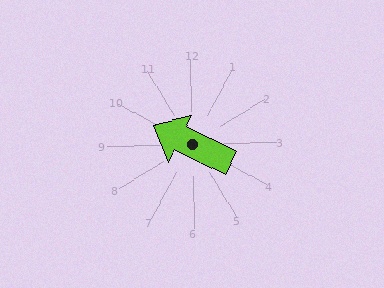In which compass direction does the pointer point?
Northwest.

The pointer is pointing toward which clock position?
Roughly 10 o'clock.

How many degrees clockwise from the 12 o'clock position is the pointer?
Approximately 297 degrees.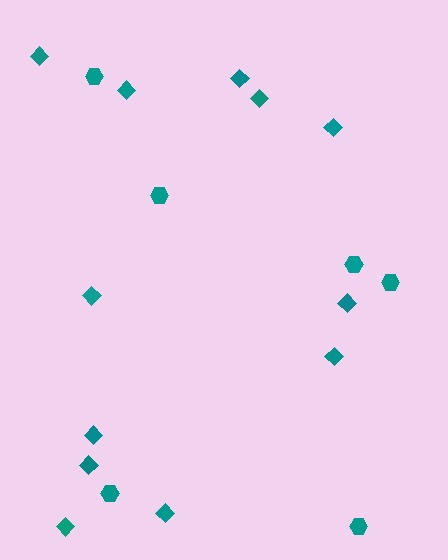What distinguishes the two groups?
There are 2 groups: one group of diamonds (12) and one group of hexagons (6).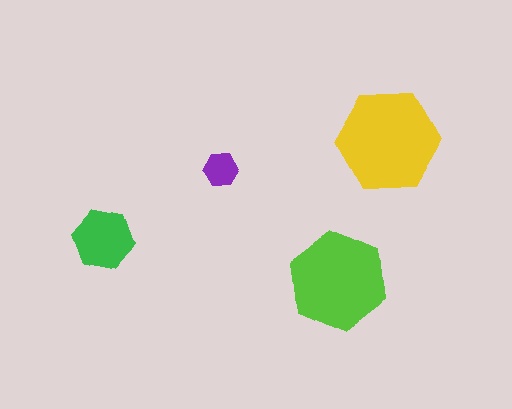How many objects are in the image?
There are 4 objects in the image.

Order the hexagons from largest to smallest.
the yellow one, the lime one, the green one, the purple one.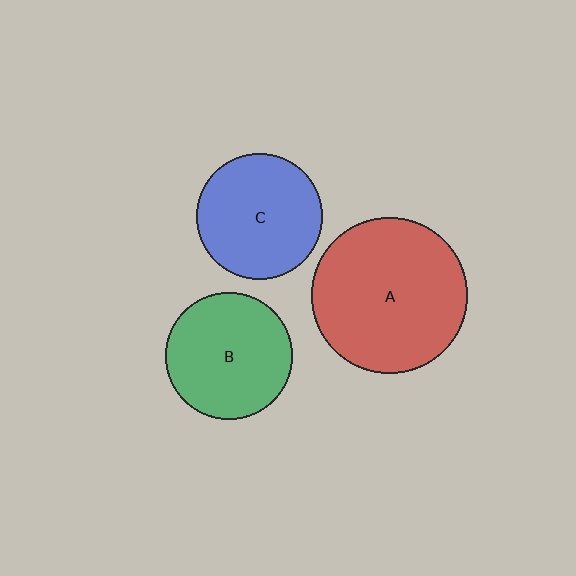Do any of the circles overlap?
No, none of the circles overlap.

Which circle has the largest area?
Circle A (red).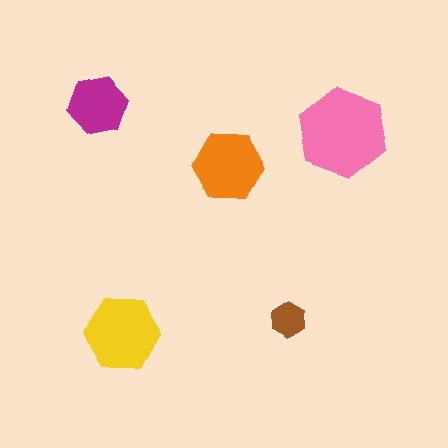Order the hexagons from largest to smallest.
the pink one, the yellow one, the orange one, the magenta one, the brown one.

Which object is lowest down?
The yellow hexagon is bottommost.